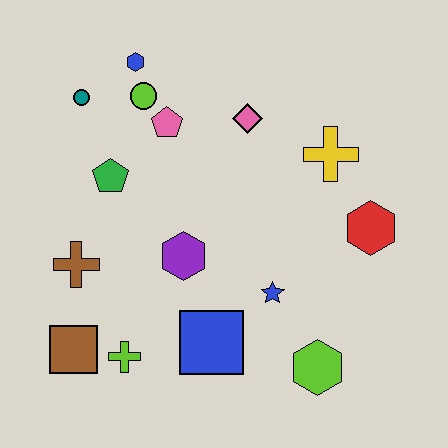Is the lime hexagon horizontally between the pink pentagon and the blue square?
No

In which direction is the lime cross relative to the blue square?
The lime cross is to the left of the blue square.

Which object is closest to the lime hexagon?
The blue star is closest to the lime hexagon.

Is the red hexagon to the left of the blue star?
No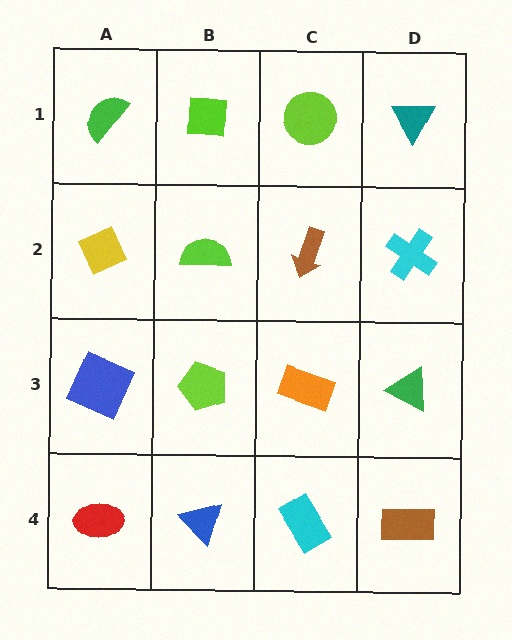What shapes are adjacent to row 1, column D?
A cyan cross (row 2, column D), a lime circle (row 1, column C).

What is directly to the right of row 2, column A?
A lime semicircle.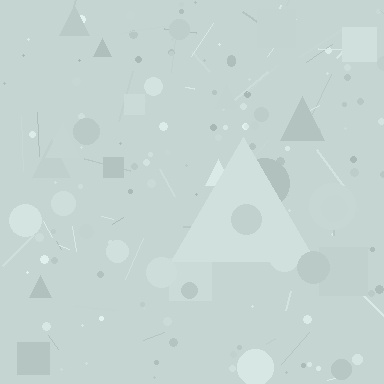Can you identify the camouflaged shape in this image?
The camouflaged shape is a triangle.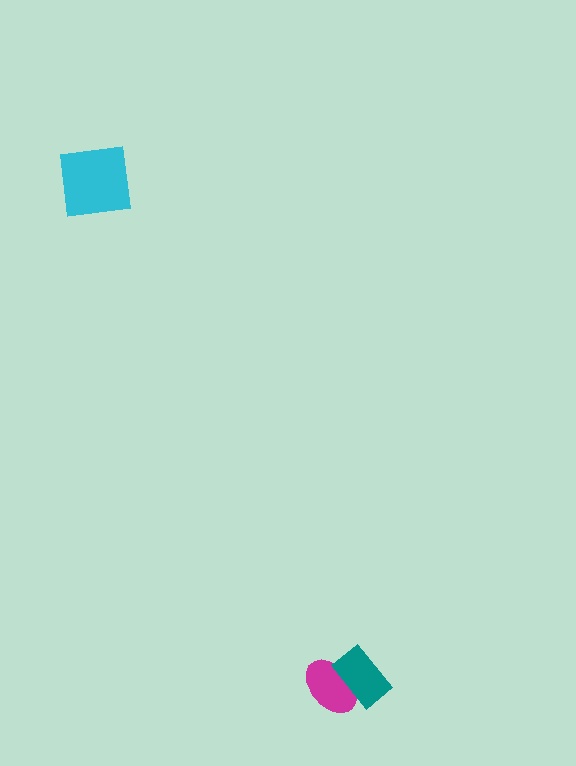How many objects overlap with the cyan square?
0 objects overlap with the cyan square.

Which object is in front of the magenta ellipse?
The teal rectangle is in front of the magenta ellipse.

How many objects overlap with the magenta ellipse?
1 object overlaps with the magenta ellipse.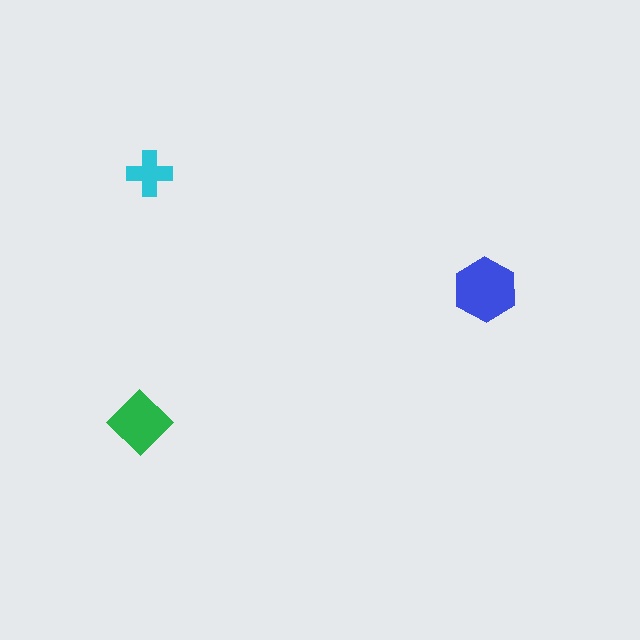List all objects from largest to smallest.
The blue hexagon, the green diamond, the cyan cross.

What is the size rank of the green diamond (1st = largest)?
2nd.